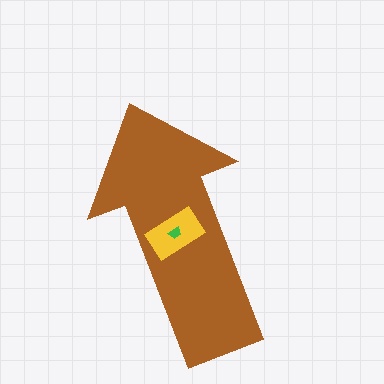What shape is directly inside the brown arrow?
The yellow rectangle.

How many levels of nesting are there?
3.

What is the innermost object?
The green trapezoid.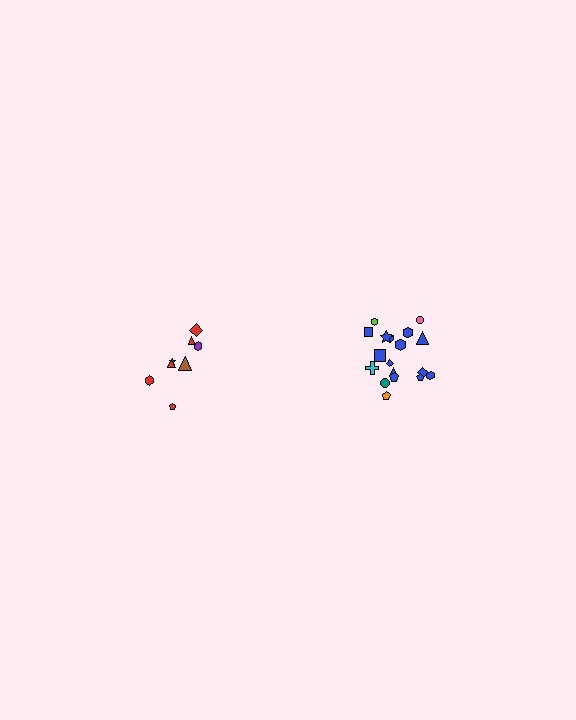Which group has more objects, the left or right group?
The right group.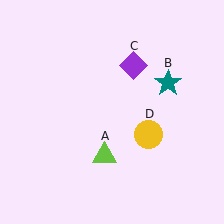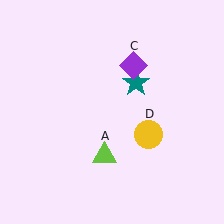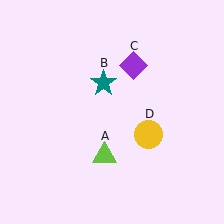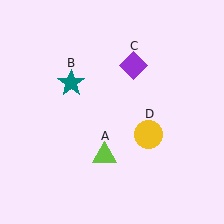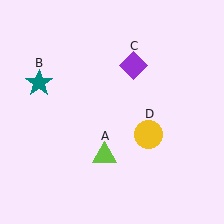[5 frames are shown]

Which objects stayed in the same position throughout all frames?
Lime triangle (object A) and purple diamond (object C) and yellow circle (object D) remained stationary.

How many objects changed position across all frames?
1 object changed position: teal star (object B).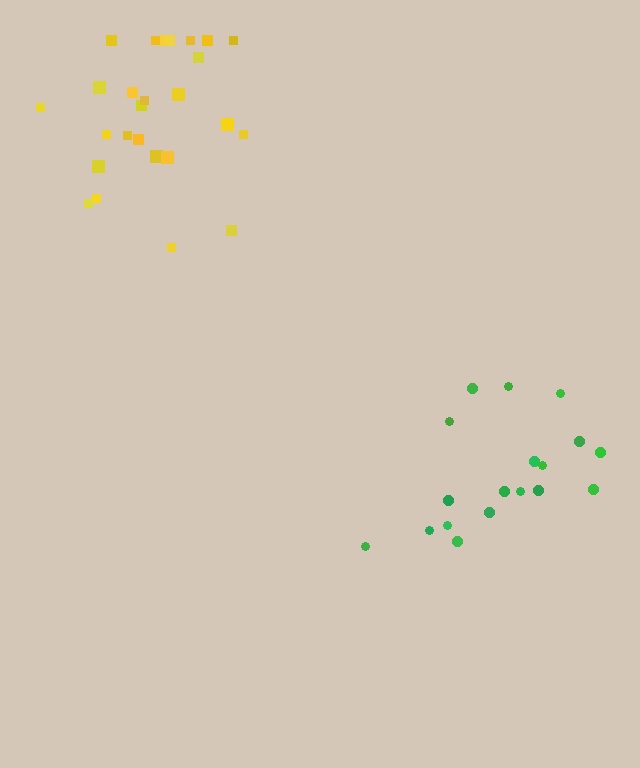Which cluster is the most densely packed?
Yellow.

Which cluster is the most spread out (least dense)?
Green.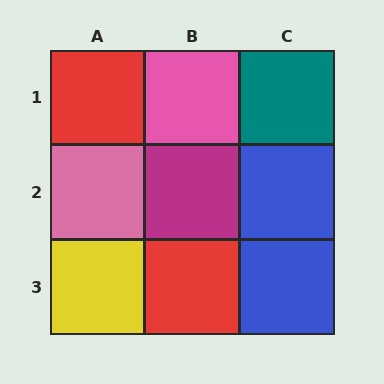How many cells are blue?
2 cells are blue.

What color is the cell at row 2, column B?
Magenta.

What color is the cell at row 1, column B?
Pink.